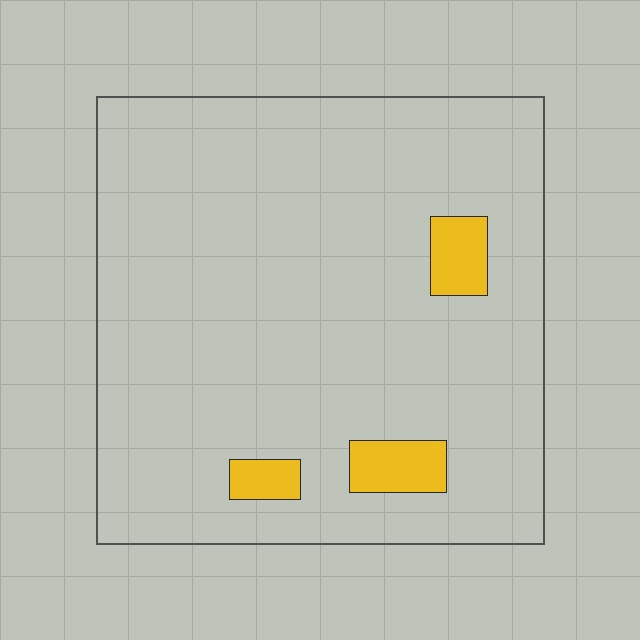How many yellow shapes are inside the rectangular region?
3.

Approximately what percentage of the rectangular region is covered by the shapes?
Approximately 5%.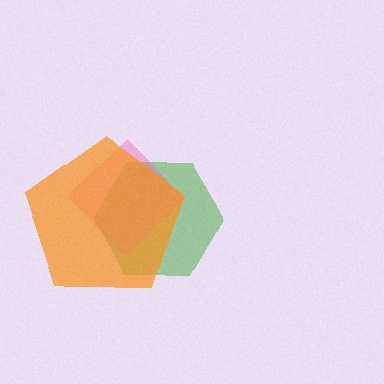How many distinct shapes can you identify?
There are 3 distinct shapes: a green hexagon, a pink diamond, an orange pentagon.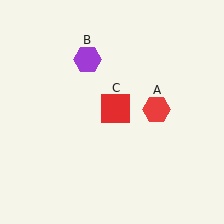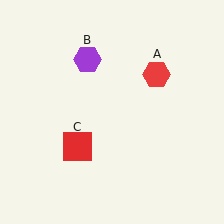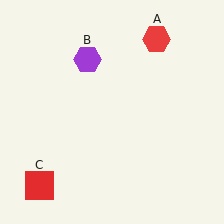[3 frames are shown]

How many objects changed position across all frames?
2 objects changed position: red hexagon (object A), red square (object C).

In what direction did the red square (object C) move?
The red square (object C) moved down and to the left.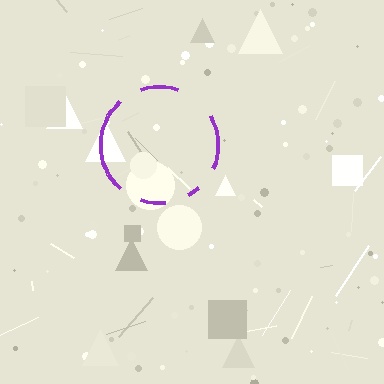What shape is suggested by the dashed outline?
The dashed outline suggests a circle.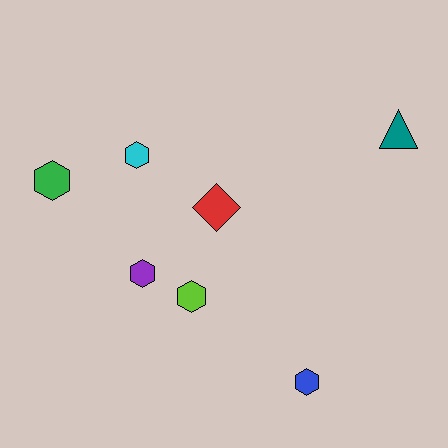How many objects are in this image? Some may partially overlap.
There are 7 objects.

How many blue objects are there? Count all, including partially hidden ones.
There is 1 blue object.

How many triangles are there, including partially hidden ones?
There is 1 triangle.